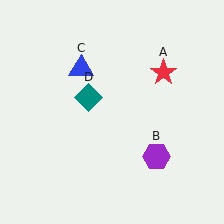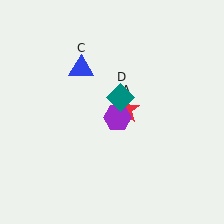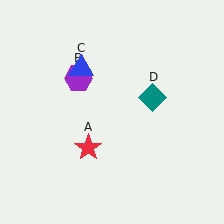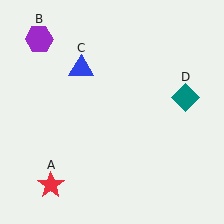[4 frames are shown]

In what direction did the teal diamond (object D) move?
The teal diamond (object D) moved right.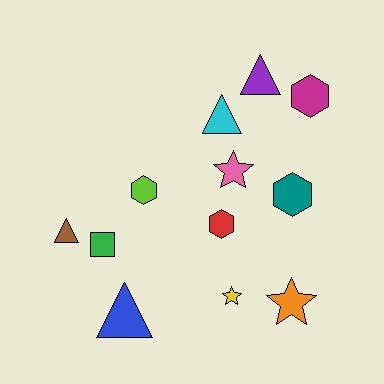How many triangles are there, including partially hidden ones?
There are 4 triangles.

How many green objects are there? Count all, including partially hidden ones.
There is 1 green object.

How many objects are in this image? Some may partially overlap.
There are 12 objects.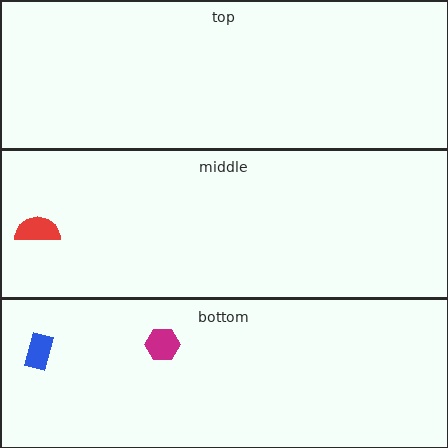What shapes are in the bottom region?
The blue rectangle, the magenta hexagon.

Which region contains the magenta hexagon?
The bottom region.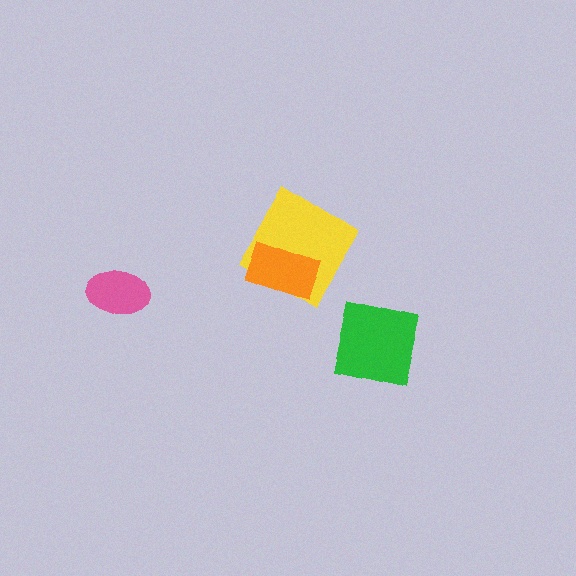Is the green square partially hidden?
No, no other shape covers it.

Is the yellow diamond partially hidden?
Yes, it is partially covered by another shape.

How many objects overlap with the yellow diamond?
1 object overlaps with the yellow diamond.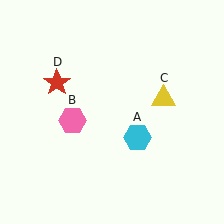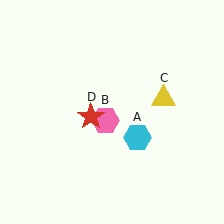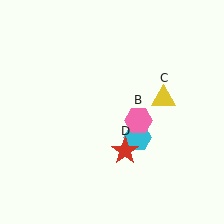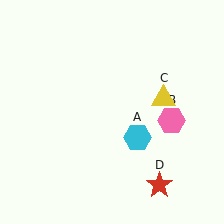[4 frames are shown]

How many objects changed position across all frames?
2 objects changed position: pink hexagon (object B), red star (object D).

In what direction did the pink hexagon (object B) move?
The pink hexagon (object B) moved right.